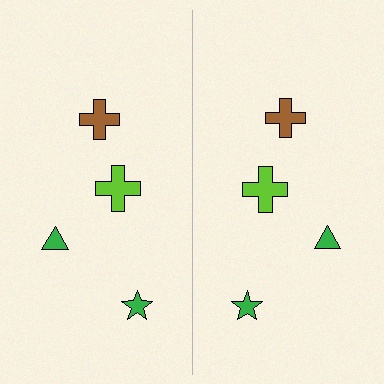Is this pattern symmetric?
Yes, this pattern has bilateral (reflection) symmetry.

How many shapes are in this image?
There are 8 shapes in this image.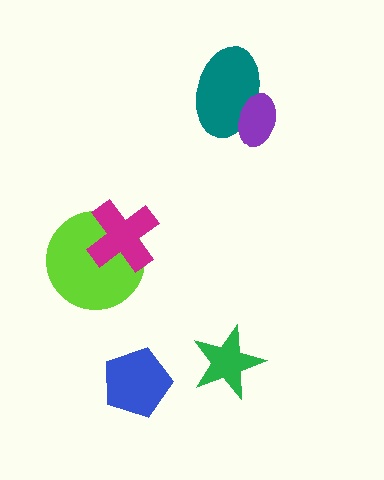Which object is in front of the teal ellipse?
The purple ellipse is in front of the teal ellipse.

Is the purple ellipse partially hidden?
No, no other shape covers it.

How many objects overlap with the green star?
0 objects overlap with the green star.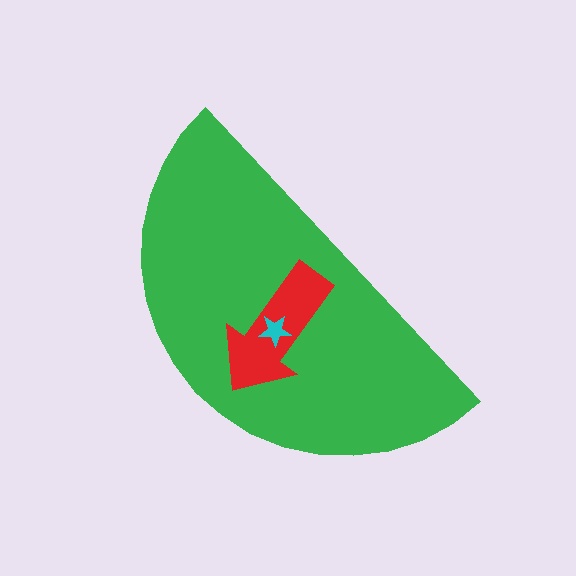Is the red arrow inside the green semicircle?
Yes.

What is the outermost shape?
The green semicircle.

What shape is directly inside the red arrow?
The cyan star.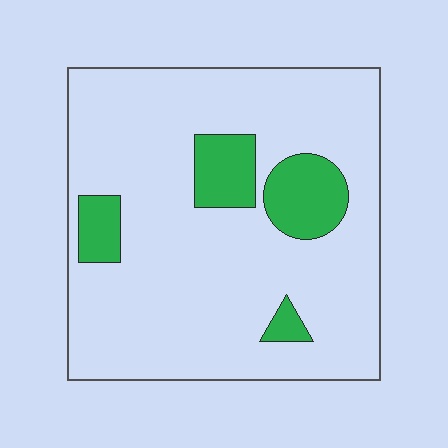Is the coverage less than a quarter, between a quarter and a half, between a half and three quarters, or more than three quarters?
Less than a quarter.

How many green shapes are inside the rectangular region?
4.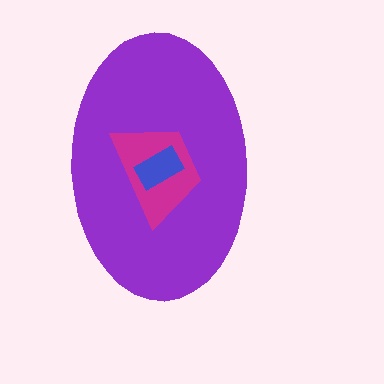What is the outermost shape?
The purple ellipse.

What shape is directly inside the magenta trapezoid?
The blue rectangle.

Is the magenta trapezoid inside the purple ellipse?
Yes.